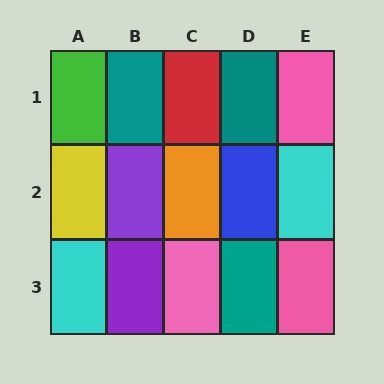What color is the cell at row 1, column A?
Green.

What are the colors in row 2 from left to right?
Yellow, purple, orange, blue, cyan.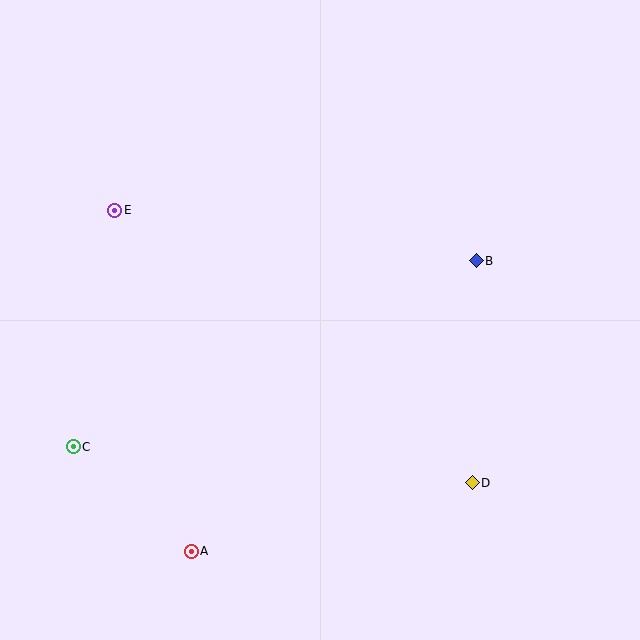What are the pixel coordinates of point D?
Point D is at (472, 483).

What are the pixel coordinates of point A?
Point A is at (191, 551).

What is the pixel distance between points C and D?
The distance between C and D is 400 pixels.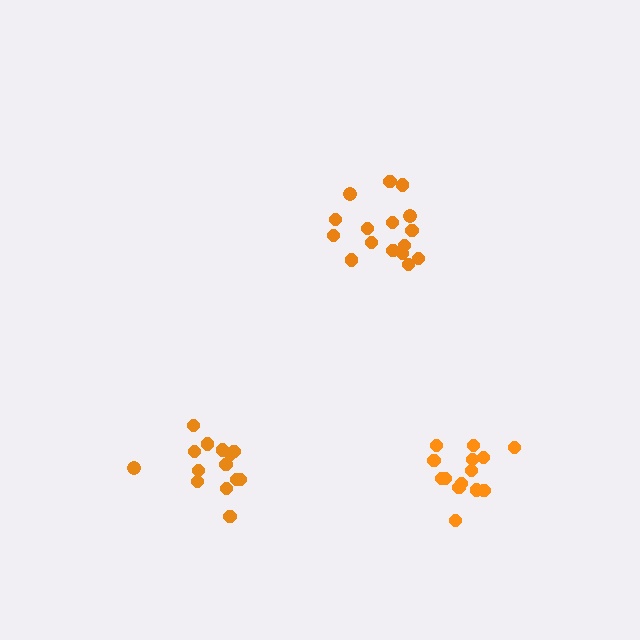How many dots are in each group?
Group 1: 16 dots, Group 2: 14 dots, Group 3: 15 dots (45 total).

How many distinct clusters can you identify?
There are 3 distinct clusters.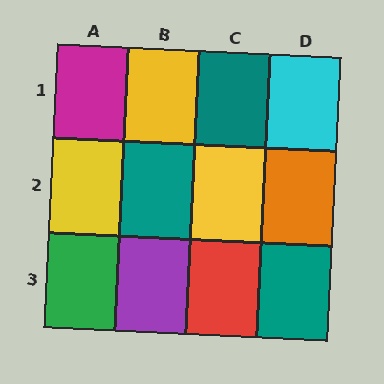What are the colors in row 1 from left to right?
Magenta, yellow, teal, cyan.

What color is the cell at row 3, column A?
Green.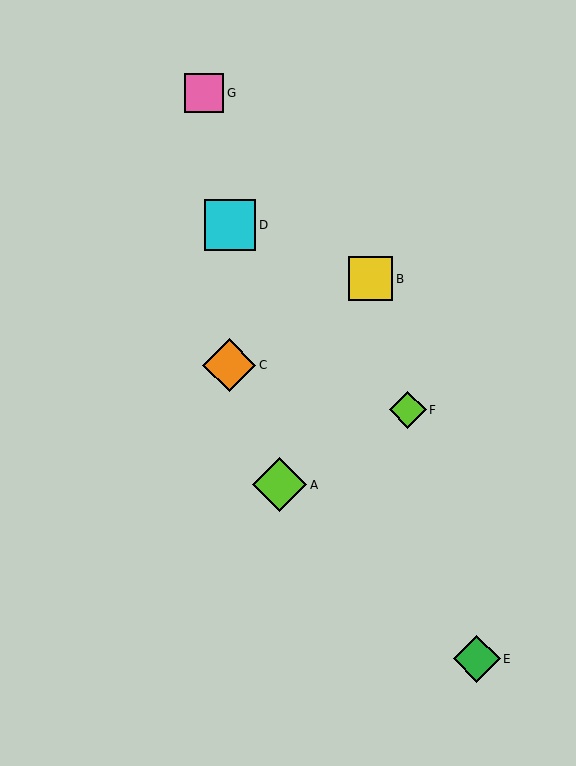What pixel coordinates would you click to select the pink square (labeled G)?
Click at (204, 93) to select the pink square G.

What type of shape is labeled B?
Shape B is a yellow square.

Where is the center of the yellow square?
The center of the yellow square is at (371, 279).